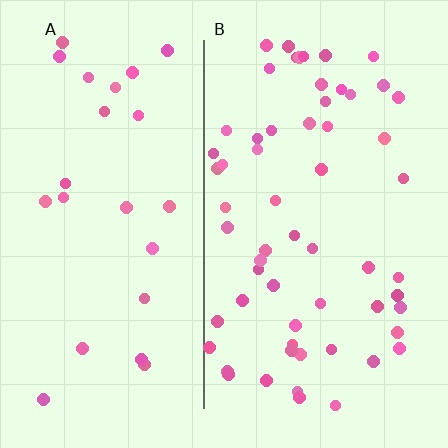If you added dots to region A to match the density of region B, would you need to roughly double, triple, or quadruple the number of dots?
Approximately double.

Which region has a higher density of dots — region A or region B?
B (the right).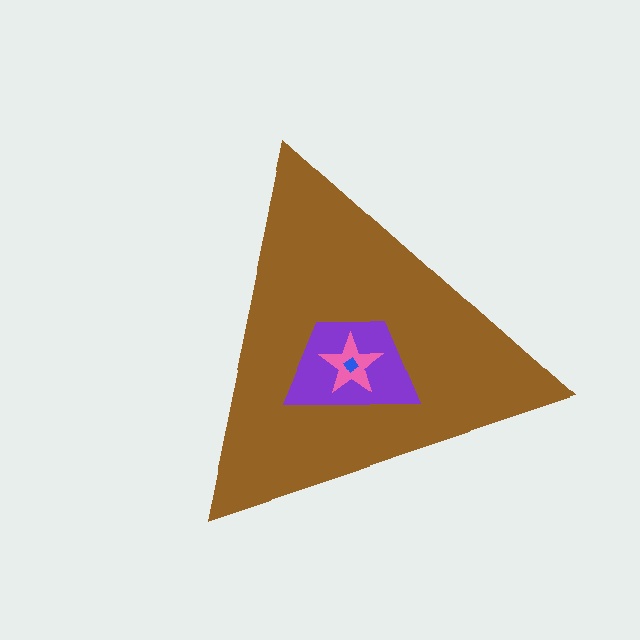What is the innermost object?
The blue diamond.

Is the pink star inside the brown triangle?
Yes.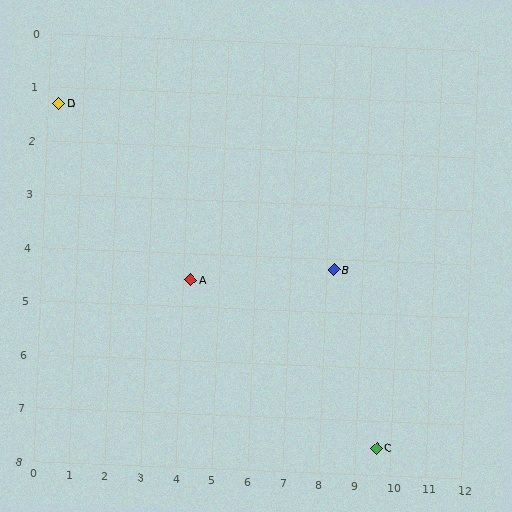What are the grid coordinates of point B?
Point B is at approximately (8.2, 4.2).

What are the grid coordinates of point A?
Point A is at approximately (4.2, 4.5).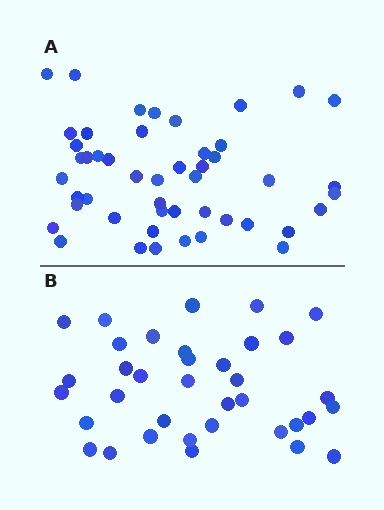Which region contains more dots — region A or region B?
Region A (the top region) has more dots.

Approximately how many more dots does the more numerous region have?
Region A has roughly 12 or so more dots than region B.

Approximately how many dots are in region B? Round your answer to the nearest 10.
About 40 dots. (The exact count is 36, which rounds to 40.)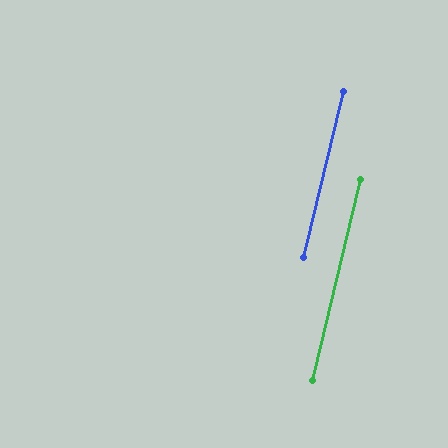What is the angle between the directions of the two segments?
Approximately 0 degrees.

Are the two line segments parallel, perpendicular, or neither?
Parallel — their directions differ by only 0.2°.